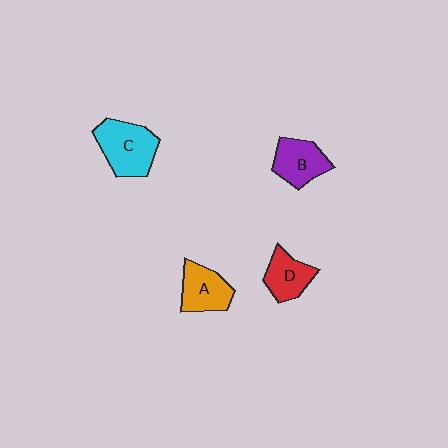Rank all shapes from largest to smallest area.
From largest to smallest: C (cyan), A (orange), B (purple), D (red).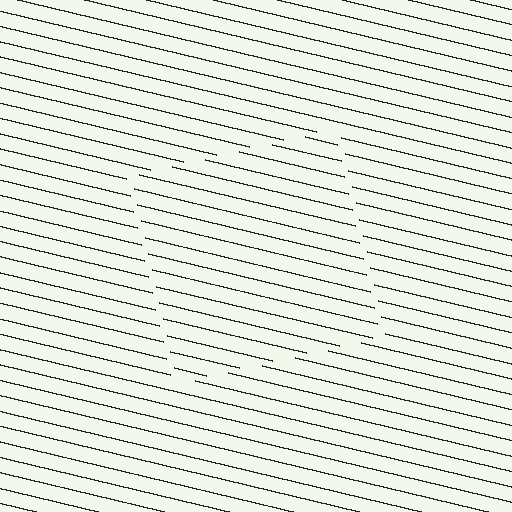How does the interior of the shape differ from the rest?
The interior of the shape contains the same grating, shifted by half a period — the contour is defined by the phase discontinuity where line-ends from the inner and outer gratings abut.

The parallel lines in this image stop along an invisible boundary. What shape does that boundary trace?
An illusory square. The interior of the shape contains the same grating, shifted by half a period — the contour is defined by the phase discontinuity where line-ends from the inner and outer gratings abut.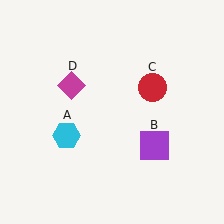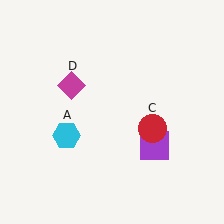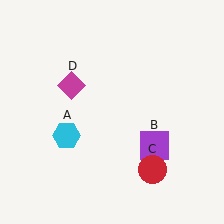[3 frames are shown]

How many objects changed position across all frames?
1 object changed position: red circle (object C).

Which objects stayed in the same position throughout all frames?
Cyan hexagon (object A) and purple square (object B) and magenta diamond (object D) remained stationary.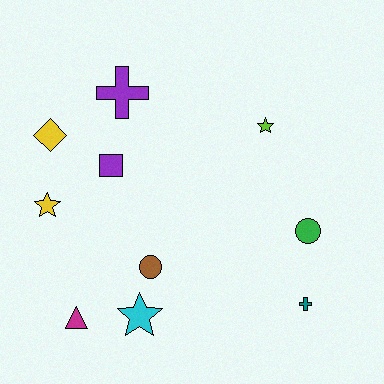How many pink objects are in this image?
There are no pink objects.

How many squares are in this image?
There is 1 square.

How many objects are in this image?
There are 10 objects.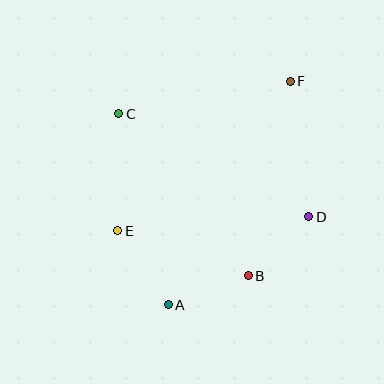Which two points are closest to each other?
Points B and D are closest to each other.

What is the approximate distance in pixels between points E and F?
The distance between E and F is approximately 229 pixels.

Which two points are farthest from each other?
Points A and F are farthest from each other.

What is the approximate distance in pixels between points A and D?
The distance between A and D is approximately 166 pixels.